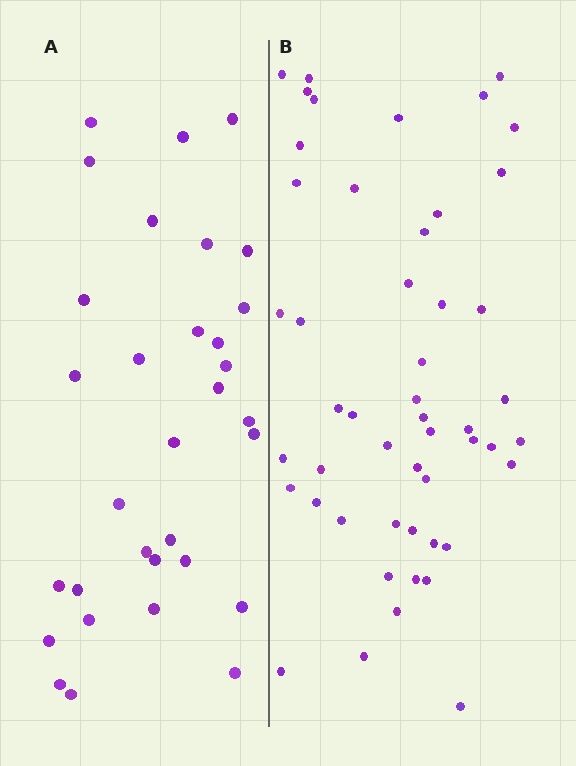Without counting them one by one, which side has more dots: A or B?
Region B (the right region) has more dots.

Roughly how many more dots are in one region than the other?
Region B has approximately 20 more dots than region A.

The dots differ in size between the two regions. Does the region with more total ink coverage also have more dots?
No. Region A has more total ink coverage because its dots are larger, but region B actually contains more individual dots. Total area can be misleading — the number of items is what matters here.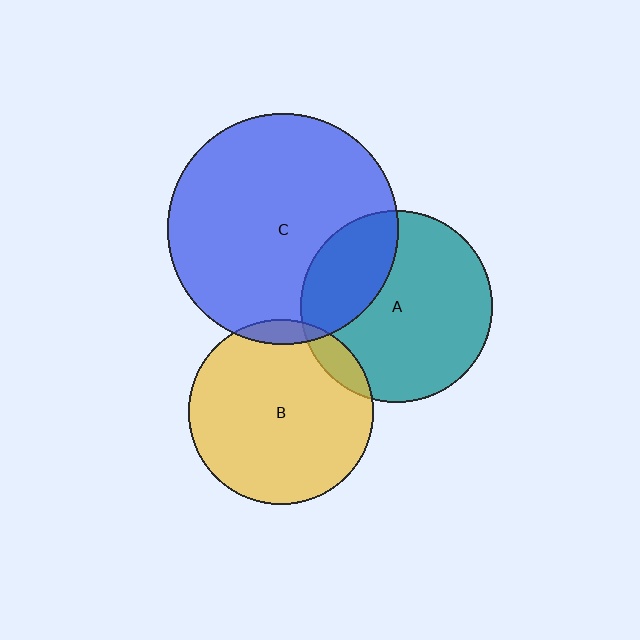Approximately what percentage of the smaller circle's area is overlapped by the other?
Approximately 5%.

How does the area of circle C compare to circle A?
Approximately 1.5 times.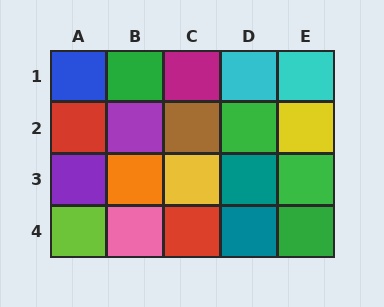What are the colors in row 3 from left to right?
Purple, orange, yellow, teal, green.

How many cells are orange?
1 cell is orange.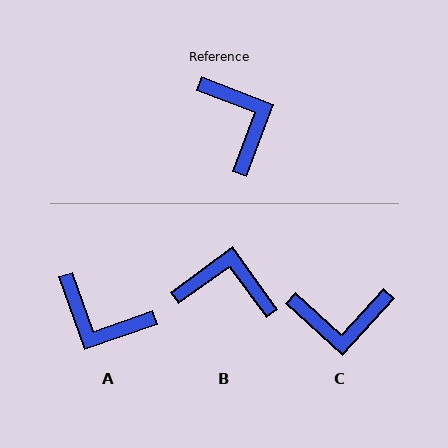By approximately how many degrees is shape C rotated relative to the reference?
Approximately 111 degrees clockwise.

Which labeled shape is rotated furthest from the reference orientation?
A, about 140 degrees away.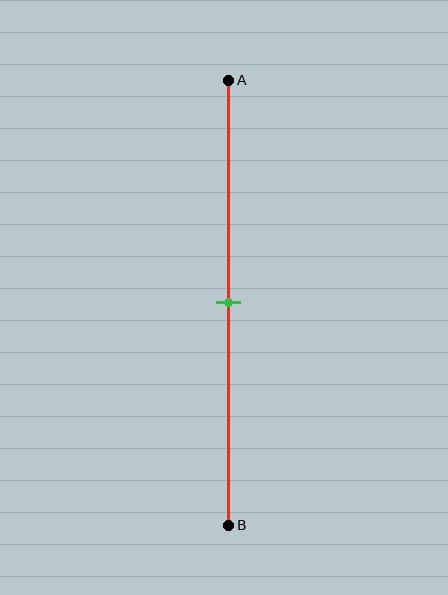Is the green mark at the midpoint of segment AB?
Yes, the mark is approximately at the midpoint.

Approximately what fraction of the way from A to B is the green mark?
The green mark is approximately 50% of the way from A to B.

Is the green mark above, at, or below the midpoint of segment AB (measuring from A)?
The green mark is approximately at the midpoint of segment AB.